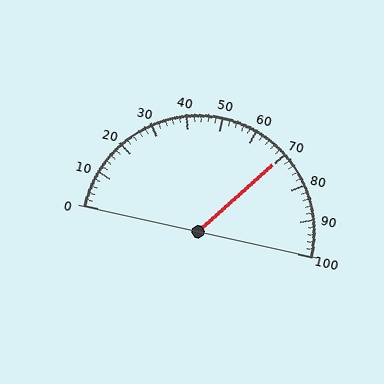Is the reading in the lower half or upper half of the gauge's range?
The reading is in the upper half of the range (0 to 100).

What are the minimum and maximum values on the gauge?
The gauge ranges from 0 to 100.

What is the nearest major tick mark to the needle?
The nearest major tick mark is 70.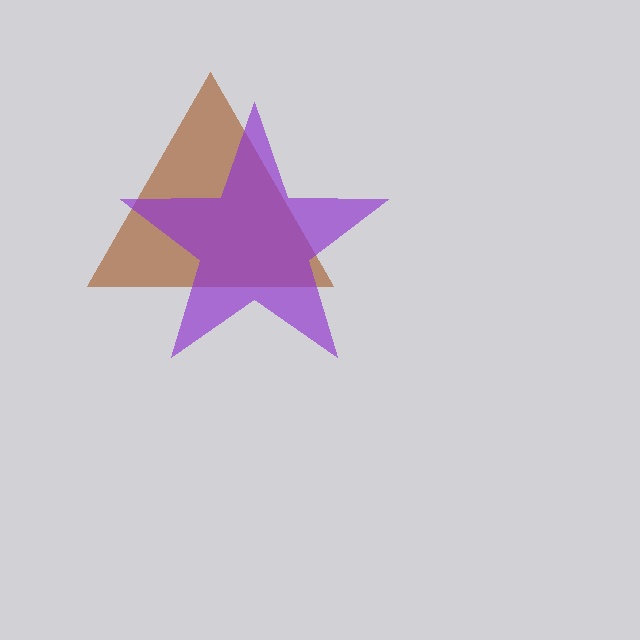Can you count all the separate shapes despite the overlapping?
Yes, there are 2 separate shapes.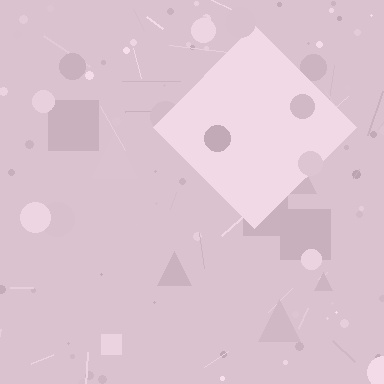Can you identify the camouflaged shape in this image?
The camouflaged shape is a diamond.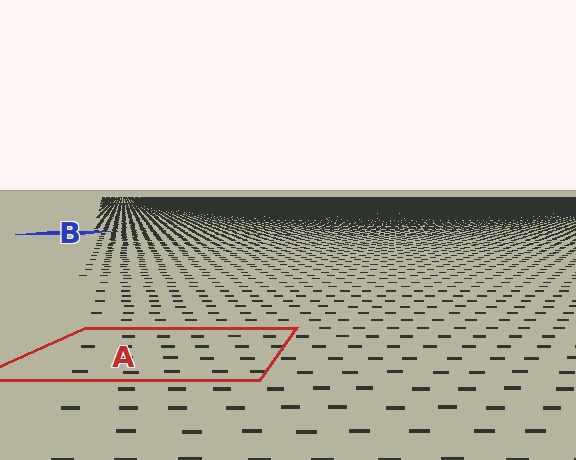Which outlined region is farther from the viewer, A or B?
Region B is farther from the viewer — the texture elements inside it appear smaller and more densely packed.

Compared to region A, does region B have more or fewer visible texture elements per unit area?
Region B has more texture elements per unit area — they are packed more densely because it is farther away.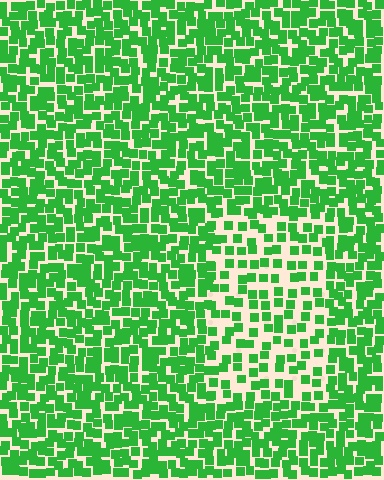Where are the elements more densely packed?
The elements are more densely packed outside the rectangle boundary.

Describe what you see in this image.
The image contains small green elements arranged at two different densities. A rectangle-shaped region is visible where the elements are less densely packed than the surrounding area.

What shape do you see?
I see a rectangle.